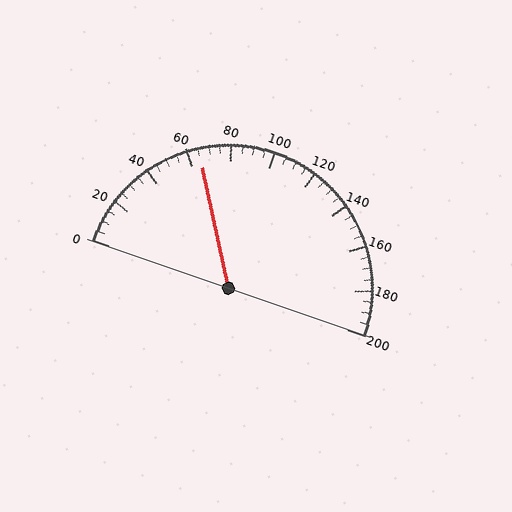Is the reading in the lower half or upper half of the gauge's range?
The reading is in the lower half of the range (0 to 200).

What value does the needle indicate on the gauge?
The needle indicates approximately 65.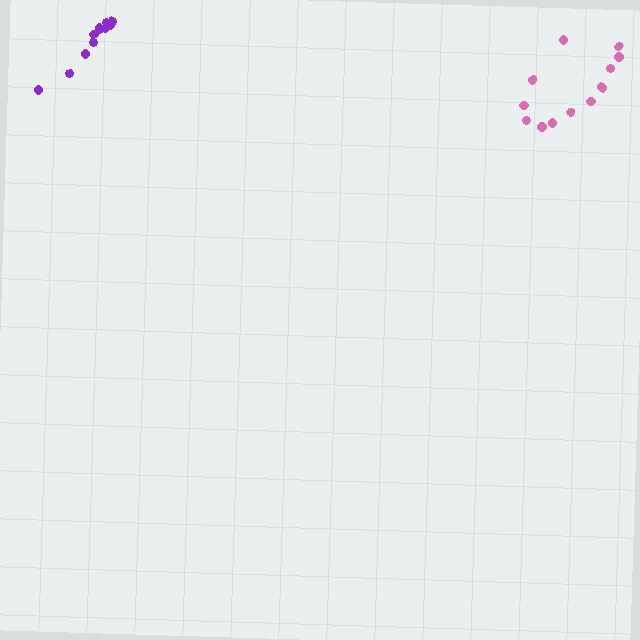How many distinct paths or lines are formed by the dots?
There are 2 distinct paths.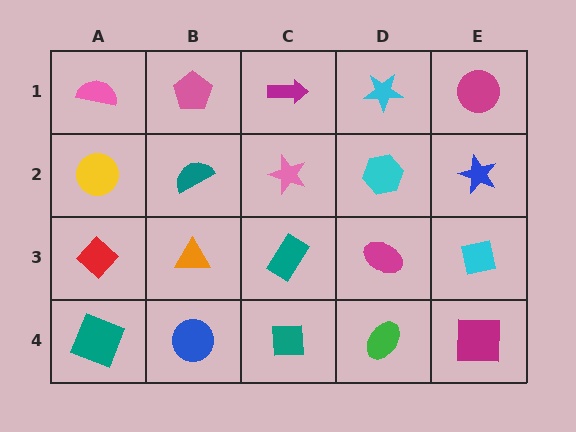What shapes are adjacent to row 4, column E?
A cyan square (row 3, column E), a green ellipse (row 4, column D).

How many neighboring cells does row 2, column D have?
4.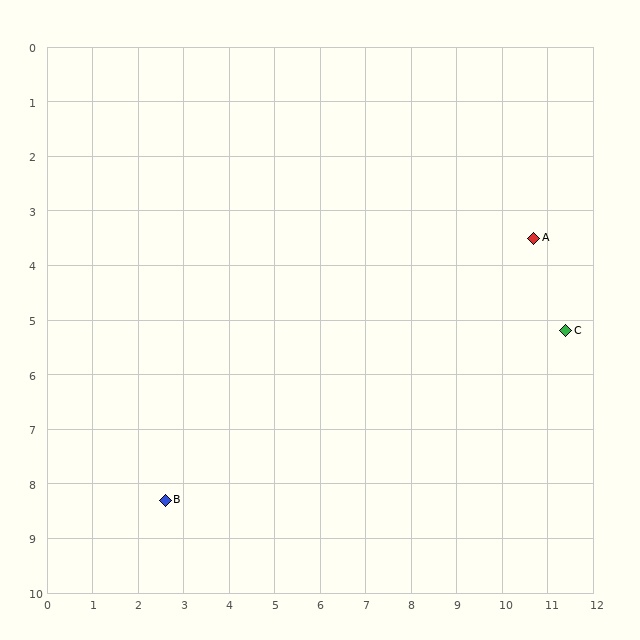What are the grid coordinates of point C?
Point C is at approximately (11.4, 5.2).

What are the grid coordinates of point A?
Point A is at approximately (10.7, 3.5).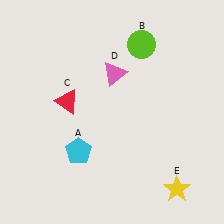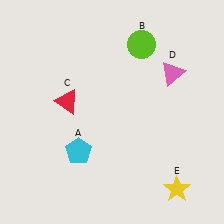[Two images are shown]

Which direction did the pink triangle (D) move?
The pink triangle (D) moved right.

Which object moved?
The pink triangle (D) moved right.